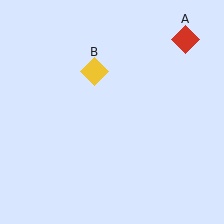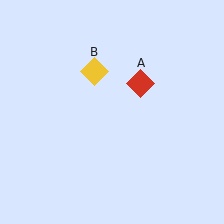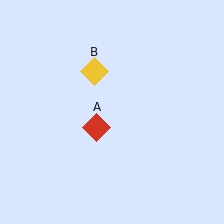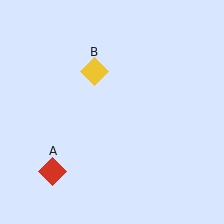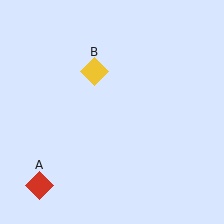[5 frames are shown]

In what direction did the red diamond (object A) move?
The red diamond (object A) moved down and to the left.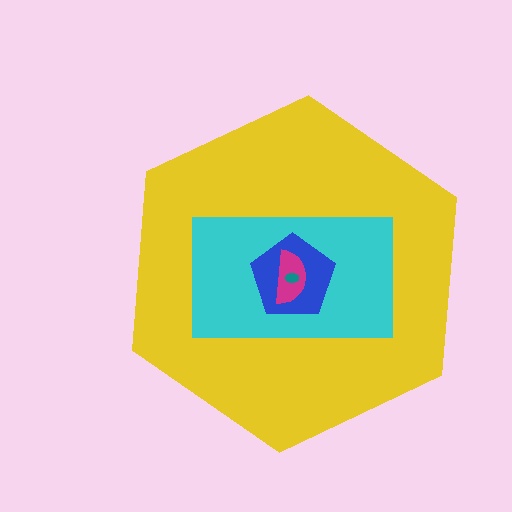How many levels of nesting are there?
5.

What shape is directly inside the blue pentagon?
The magenta semicircle.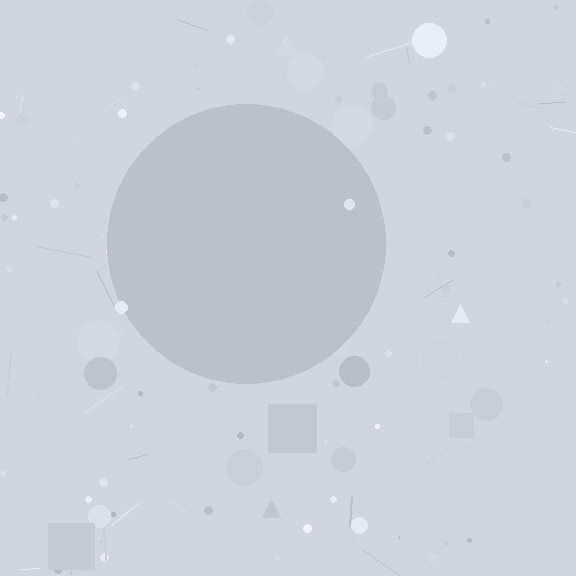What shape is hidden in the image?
A circle is hidden in the image.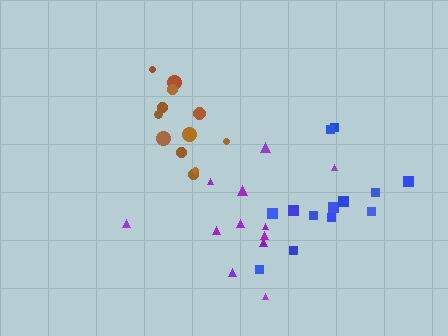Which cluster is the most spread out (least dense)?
Blue.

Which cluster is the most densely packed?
Brown.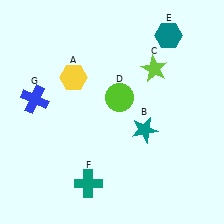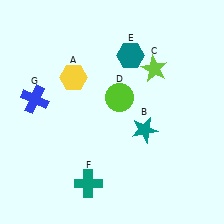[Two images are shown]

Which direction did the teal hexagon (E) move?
The teal hexagon (E) moved left.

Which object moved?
The teal hexagon (E) moved left.